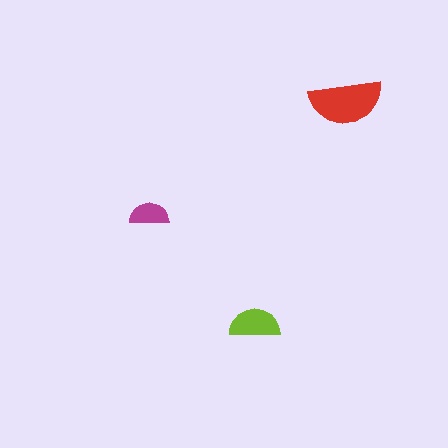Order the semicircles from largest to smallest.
the red one, the lime one, the magenta one.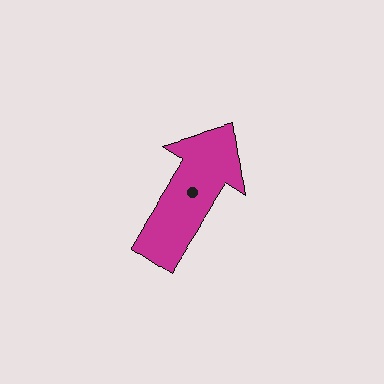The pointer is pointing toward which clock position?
Roughly 1 o'clock.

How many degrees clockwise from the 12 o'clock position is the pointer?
Approximately 33 degrees.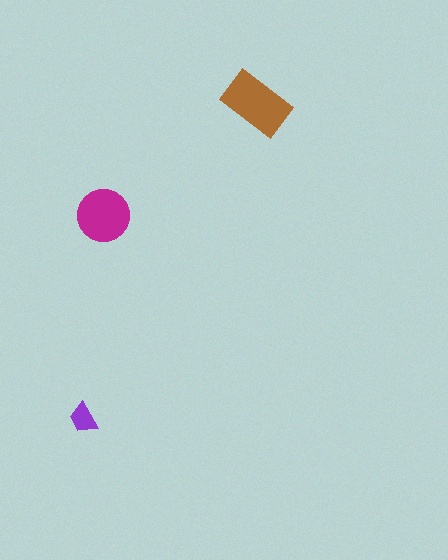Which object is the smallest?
The purple trapezoid.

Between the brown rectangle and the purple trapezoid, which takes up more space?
The brown rectangle.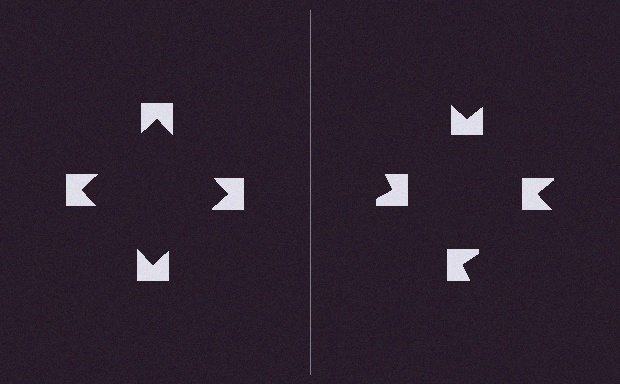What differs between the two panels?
The notched squares are positioned identically on both sides; only the wedge orientations differ. On the left they align to a square; on the right they are misaligned.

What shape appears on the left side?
An illusory square.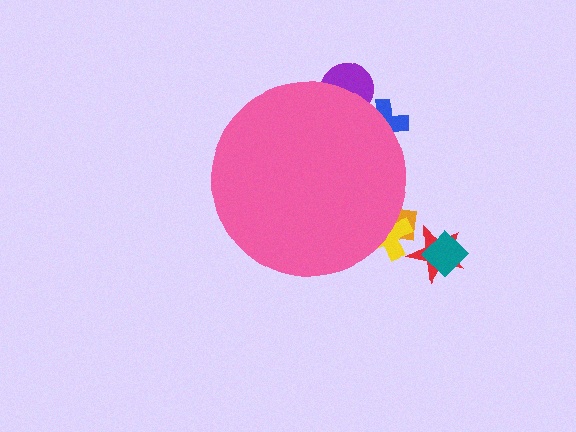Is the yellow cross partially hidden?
Yes, the yellow cross is partially hidden behind the pink circle.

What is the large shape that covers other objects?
A pink circle.